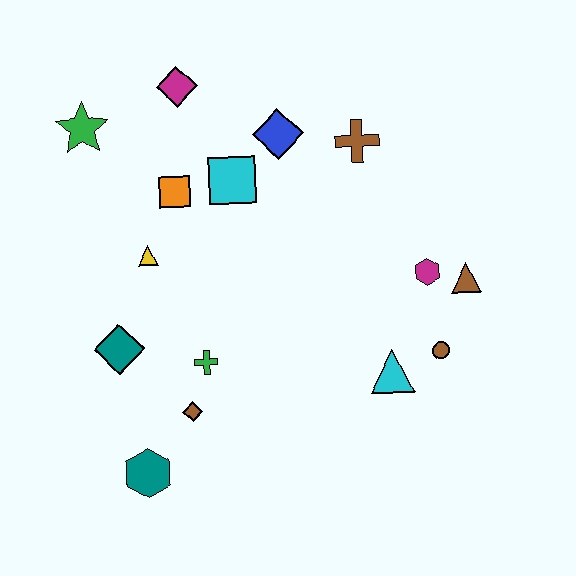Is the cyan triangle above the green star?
No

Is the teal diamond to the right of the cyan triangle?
No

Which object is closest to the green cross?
The brown diamond is closest to the green cross.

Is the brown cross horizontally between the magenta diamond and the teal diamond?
No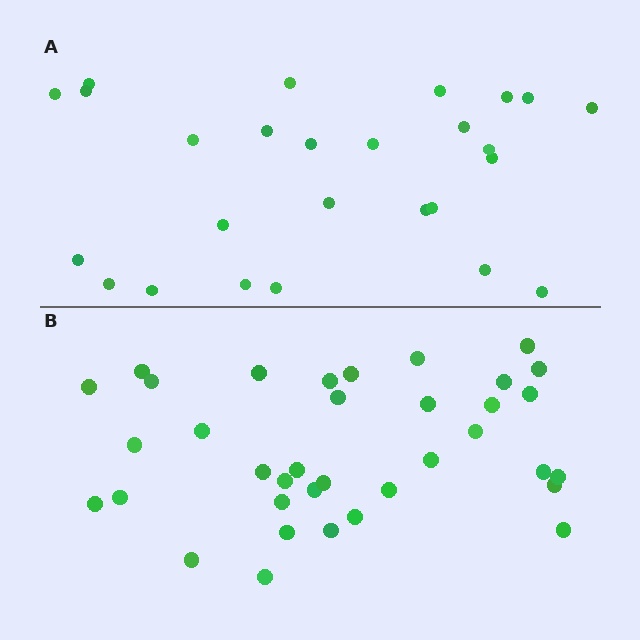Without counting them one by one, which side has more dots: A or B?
Region B (the bottom region) has more dots.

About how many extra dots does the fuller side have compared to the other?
Region B has roughly 10 or so more dots than region A.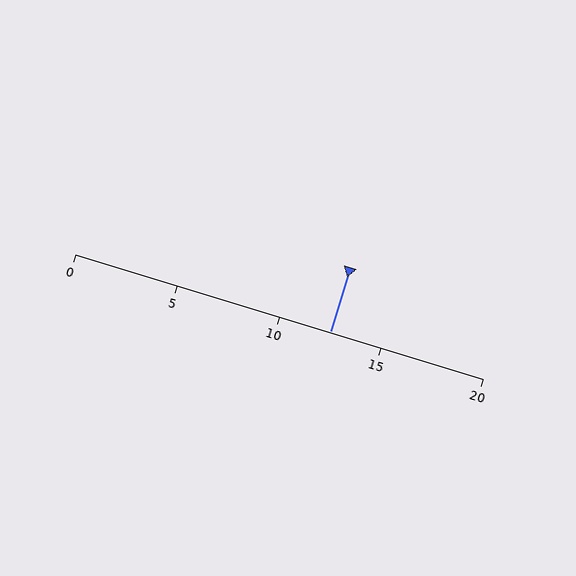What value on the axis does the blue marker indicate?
The marker indicates approximately 12.5.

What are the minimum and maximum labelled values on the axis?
The axis runs from 0 to 20.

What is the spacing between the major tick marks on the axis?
The major ticks are spaced 5 apart.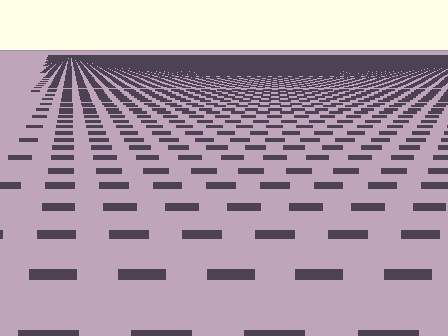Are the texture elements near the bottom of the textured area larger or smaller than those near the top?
Larger. Near the bottom, elements are closer to the viewer and appear at a bigger on-screen size.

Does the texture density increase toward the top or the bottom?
Density increases toward the top.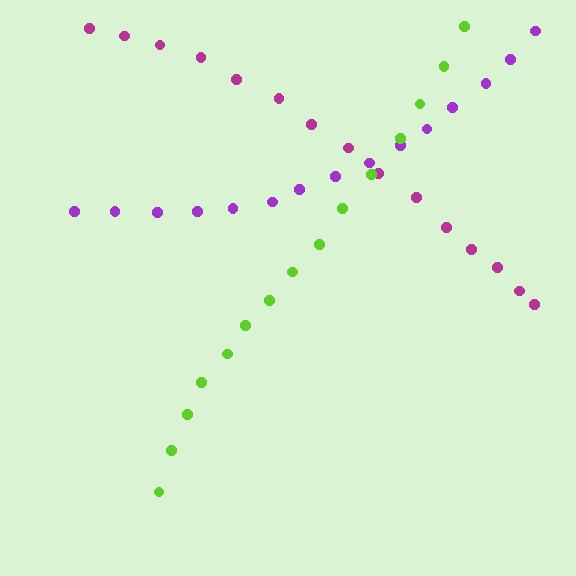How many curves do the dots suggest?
There are 3 distinct paths.